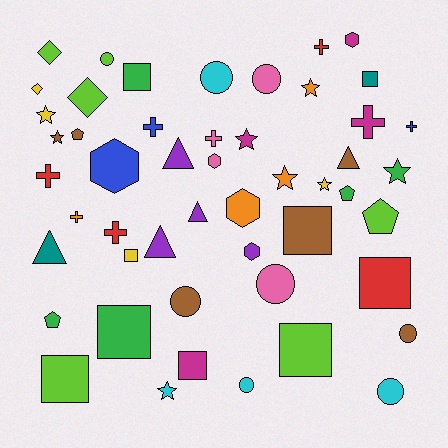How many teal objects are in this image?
There are 2 teal objects.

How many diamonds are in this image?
There are 3 diamonds.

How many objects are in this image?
There are 50 objects.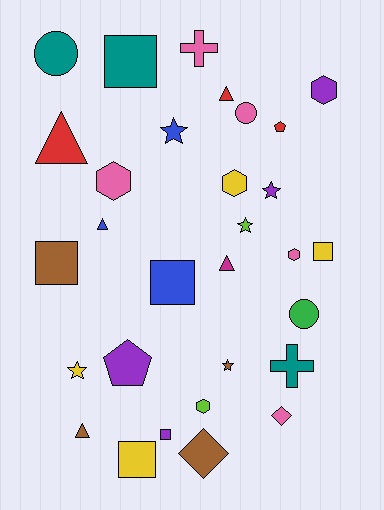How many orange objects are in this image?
There are no orange objects.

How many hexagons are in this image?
There are 5 hexagons.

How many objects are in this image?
There are 30 objects.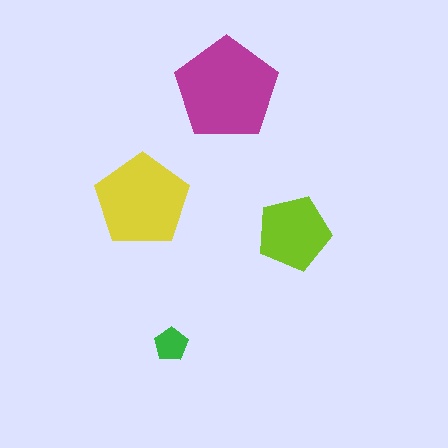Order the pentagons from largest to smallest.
the magenta one, the yellow one, the lime one, the green one.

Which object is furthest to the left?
The yellow pentagon is leftmost.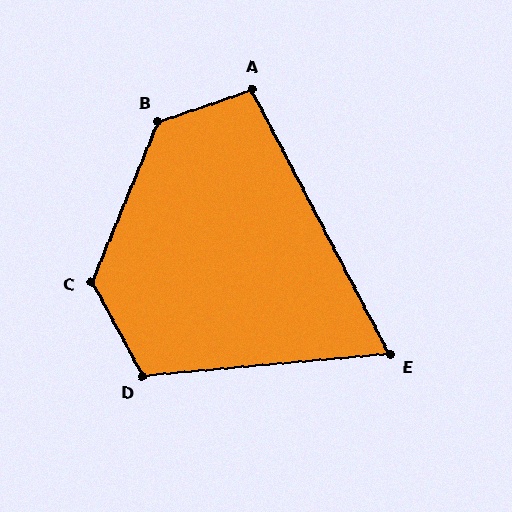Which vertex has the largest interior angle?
B, at approximately 131 degrees.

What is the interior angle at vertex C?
Approximately 130 degrees (obtuse).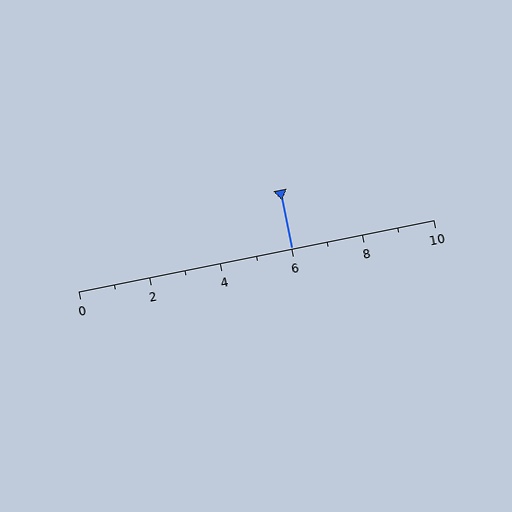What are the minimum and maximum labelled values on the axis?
The axis runs from 0 to 10.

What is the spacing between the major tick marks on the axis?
The major ticks are spaced 2 apart.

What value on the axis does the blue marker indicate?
The marker indicates approximately 6.